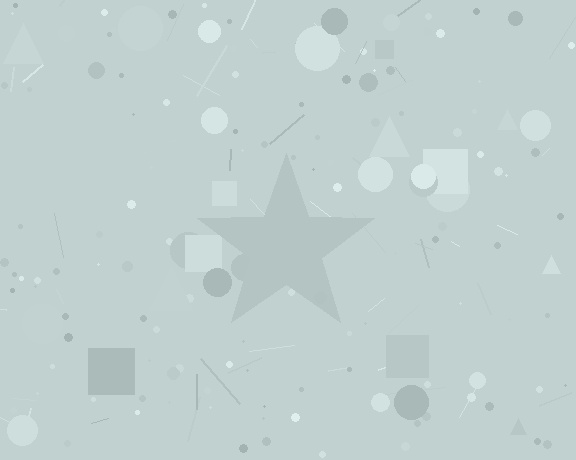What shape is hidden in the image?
A star is hidden in the image.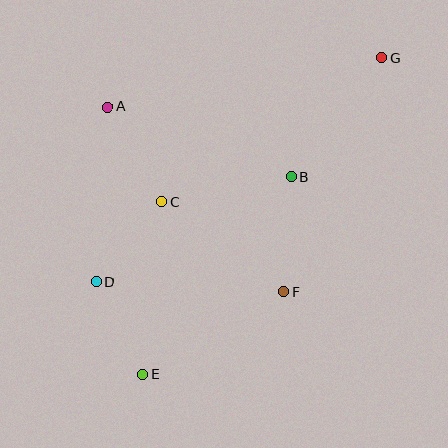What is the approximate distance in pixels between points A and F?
The distance between A and F is approximately 255 pixels.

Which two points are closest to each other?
Points C and D are closest to each other.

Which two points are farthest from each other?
Points E and G are farthest from each other.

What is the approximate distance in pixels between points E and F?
The distance between E and F is approximately 163 pixels.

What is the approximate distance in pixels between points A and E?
The distance between A and E is approximately 270 pixels.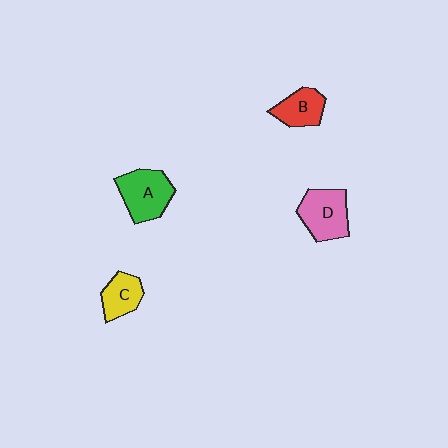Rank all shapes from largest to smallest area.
From largest to smallest: A (green), D (pink), B (red), C (yellow).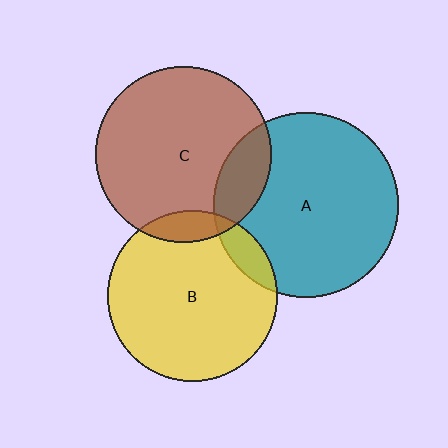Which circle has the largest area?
Circle A (teal).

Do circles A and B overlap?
Yes.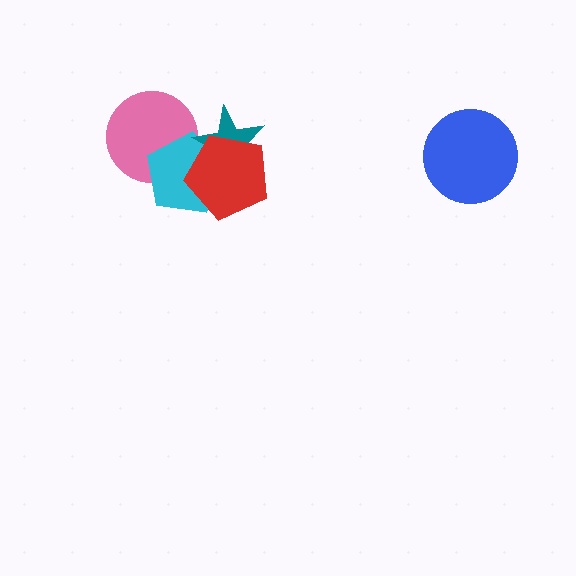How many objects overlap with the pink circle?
1 object overlaps with the pink circle.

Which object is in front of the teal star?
The red pentagon is in front of the teal star.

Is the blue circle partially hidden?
No, no other shape covers it.